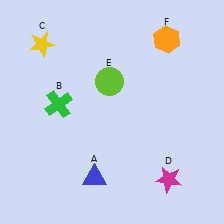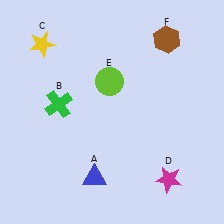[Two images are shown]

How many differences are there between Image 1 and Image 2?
There is 1 difference between the two images.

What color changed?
The hexagon (F) changed from orange in Image 1 to brown in Image 2.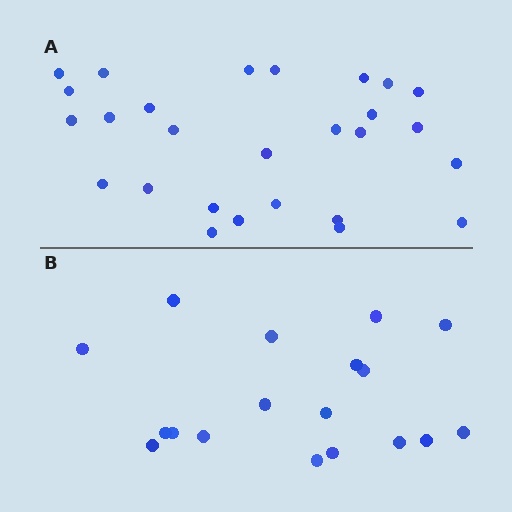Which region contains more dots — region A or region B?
Region A (the top region) has more dots.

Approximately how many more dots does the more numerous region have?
Region A has roughly 8 or so more dots than region B.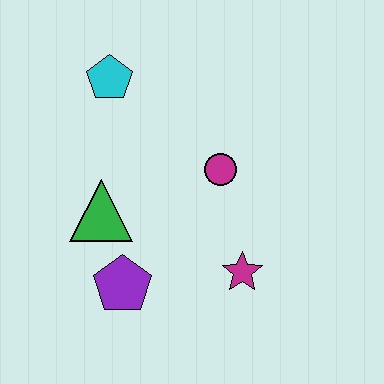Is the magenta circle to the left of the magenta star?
Yes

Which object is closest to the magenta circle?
The magenta star is closest to the magenta circle.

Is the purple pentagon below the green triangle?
Yes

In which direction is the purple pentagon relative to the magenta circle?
The purple pentagon is below the magenta circle.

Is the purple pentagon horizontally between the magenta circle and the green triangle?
Yes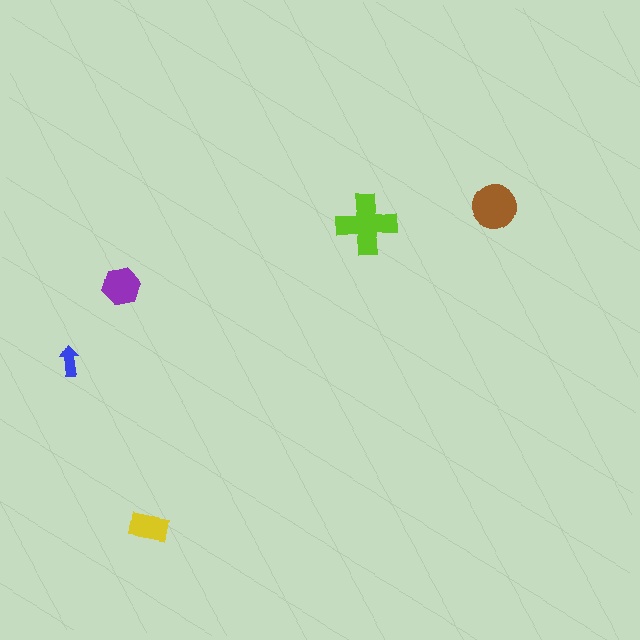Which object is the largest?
The lime cross.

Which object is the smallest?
The blue arrow.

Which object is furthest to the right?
The brown circle is rightmost.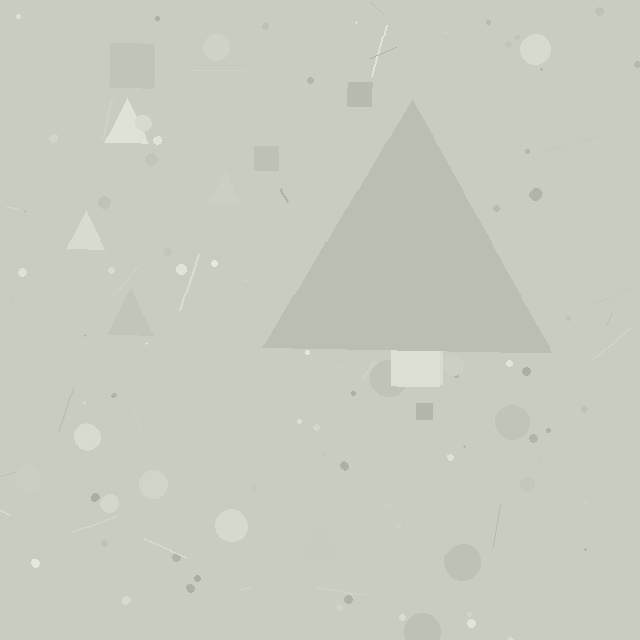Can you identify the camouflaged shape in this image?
The camouflaged shape is a triangle.